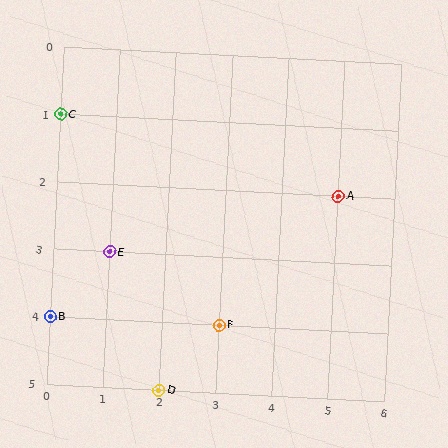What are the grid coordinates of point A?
Point A is at grid coordinates (5, 2).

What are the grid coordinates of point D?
Point D is at grid coordinates (2, 5).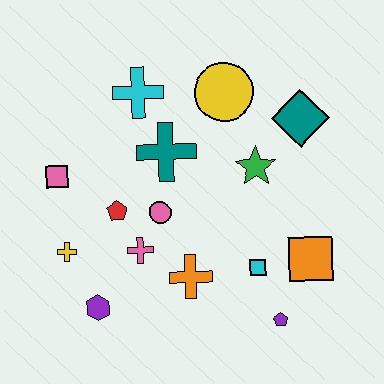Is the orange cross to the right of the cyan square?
No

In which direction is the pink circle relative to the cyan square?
The pink circle is to the left of the cyan square.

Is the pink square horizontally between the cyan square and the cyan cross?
No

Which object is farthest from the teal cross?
The purple pentagon is farthest from the teal cross.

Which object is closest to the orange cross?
The pink cross is closest to the orange cross.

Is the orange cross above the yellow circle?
No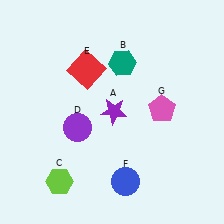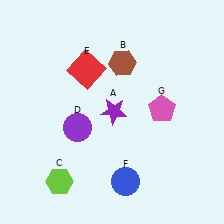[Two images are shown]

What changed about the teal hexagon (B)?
In Image 1, B is teal. In Image 2, it changed to brown.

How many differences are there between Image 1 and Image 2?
There is 1 difference between the two images.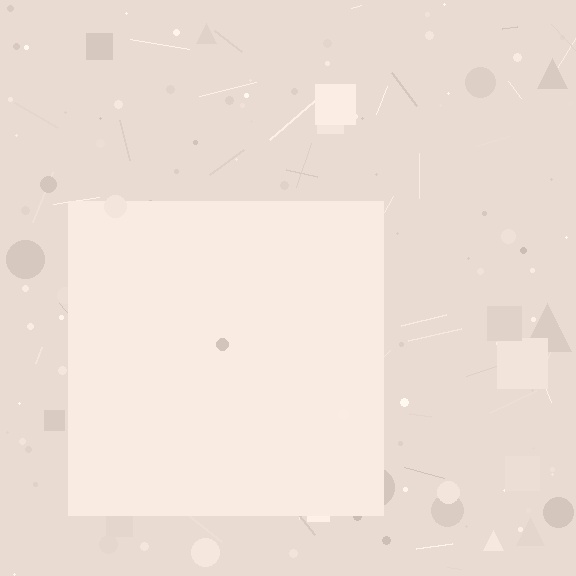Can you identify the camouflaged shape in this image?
The camouflaged shape is a square.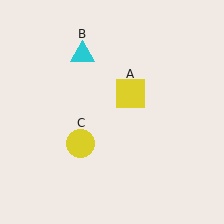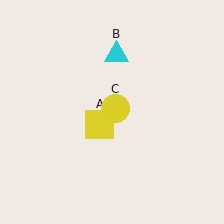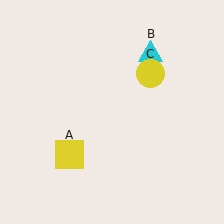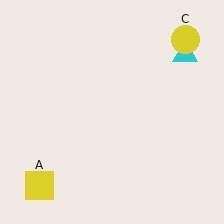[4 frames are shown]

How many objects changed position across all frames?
3 objects changed position: yellow square (object A), cyan triangle (object B), yellow circle (object C).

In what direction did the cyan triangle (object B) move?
The cyan triangle (object B) moved right.